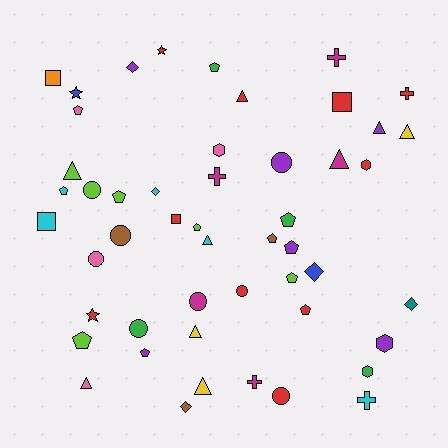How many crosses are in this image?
There are 5 crosses.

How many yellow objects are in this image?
There are 3 yellow objects.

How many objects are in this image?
There are 50 objects.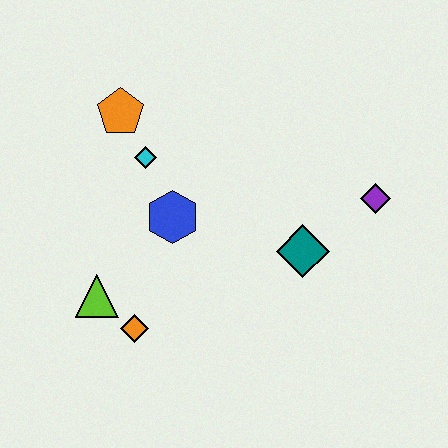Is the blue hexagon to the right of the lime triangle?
Yes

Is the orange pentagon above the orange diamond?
Yes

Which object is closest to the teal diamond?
The purple diamond is closest to the teal diamond.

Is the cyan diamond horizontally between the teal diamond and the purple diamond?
No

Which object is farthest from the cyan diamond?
The purple diamond is farthest from the cyan diamond.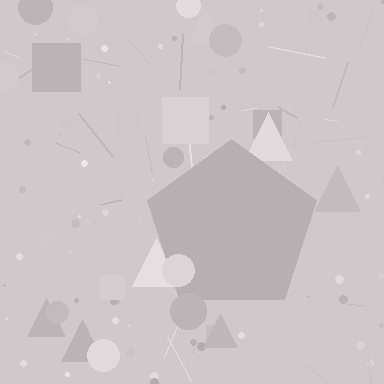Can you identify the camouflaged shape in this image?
The camouflaged shape is a pentagon.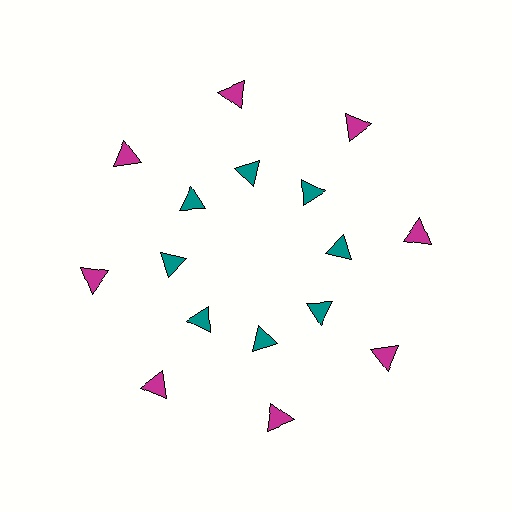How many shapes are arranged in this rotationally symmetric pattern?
There are 16 shapes, arranged in 8 groups of 2.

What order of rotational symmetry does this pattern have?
This pattern has 8-fold rotational symmetry.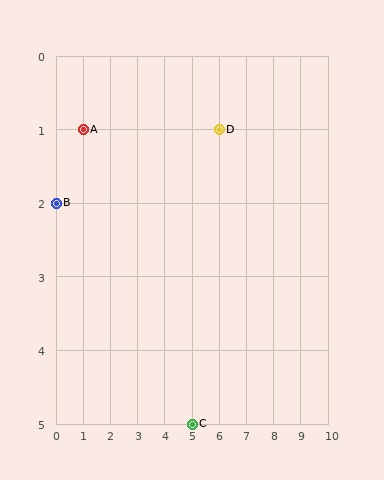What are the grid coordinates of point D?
Point D is at grid coordinates (6, 1).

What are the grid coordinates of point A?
Point A is at grid coordinates (1, 1).